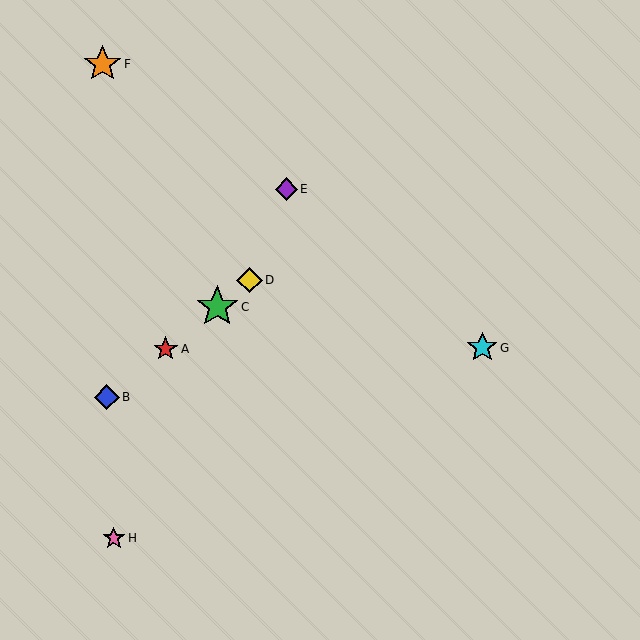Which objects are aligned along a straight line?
Objects A, B, C, D are aligned along a straight line.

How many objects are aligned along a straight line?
4 objects (A, B, C, D) are aligned along a straight line.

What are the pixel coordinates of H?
Object H is at (114, 538).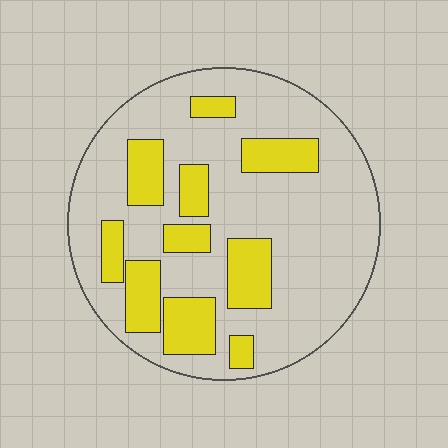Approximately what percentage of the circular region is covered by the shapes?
Approximately 25%.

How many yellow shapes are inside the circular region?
10.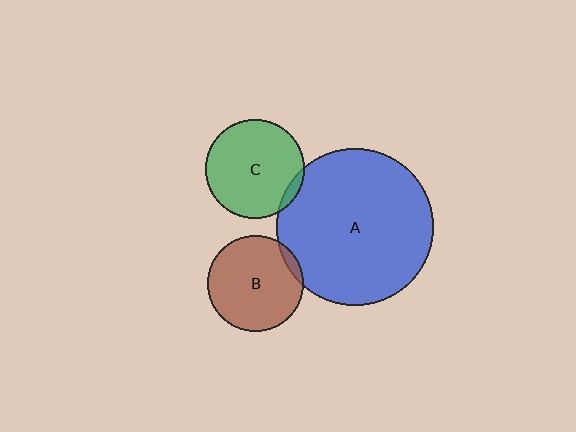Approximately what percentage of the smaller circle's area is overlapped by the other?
Approximately 5%.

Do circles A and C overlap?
Yes.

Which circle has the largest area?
Circle A (blue).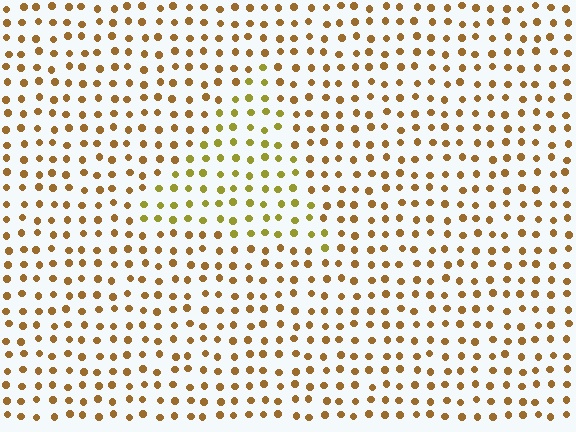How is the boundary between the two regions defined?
The boundary is defined purely by a slight shift in hue (about 29 degrees). Spacing, size, and orientation are identical on both sides.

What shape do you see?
I see a triangle.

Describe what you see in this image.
The image is filled with small brown elements in a uniform arrangement. A triangle-shaped region is visible where the elements are tinted to a slightly different hue, forming a subtle color boundary.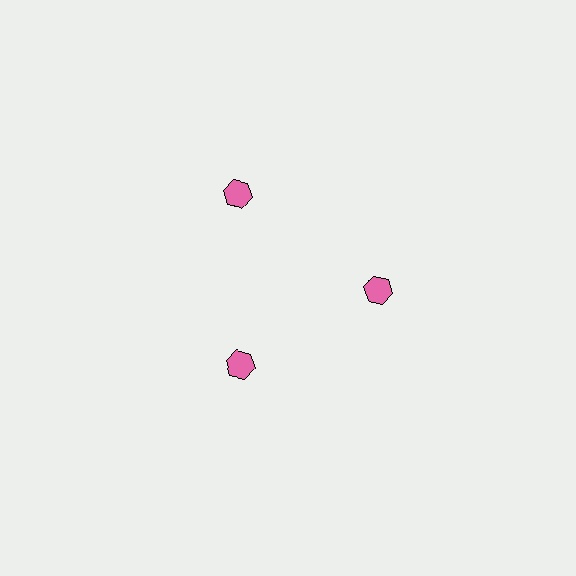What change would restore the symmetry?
The symmetry would be restored by moving it inward, back onto the ring so that all 3 hexagons sit at equal angles and equal distance from the center.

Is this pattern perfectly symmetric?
No. The 3 pink hexagons are arranged in a ring, but one element near the 11 o'clock position is pushed outward from the center, breaking the 3-fold rotational symmetry.